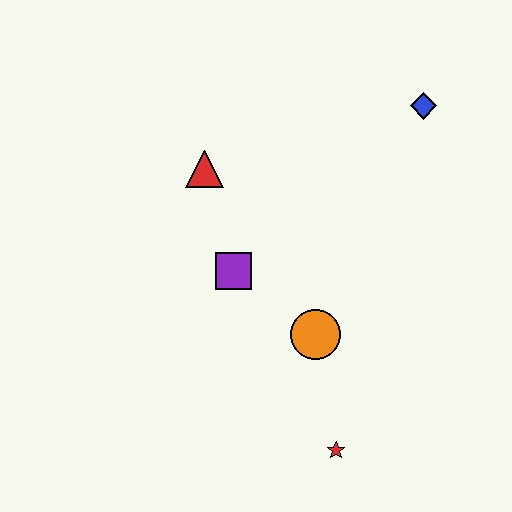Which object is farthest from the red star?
The blue diamond is farthest from the red star.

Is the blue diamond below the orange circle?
No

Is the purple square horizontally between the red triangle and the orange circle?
Yes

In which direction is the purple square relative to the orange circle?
The purple square is to the left of the orange circle.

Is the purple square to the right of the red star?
No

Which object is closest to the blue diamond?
The red triangle is closest to the blue diamond.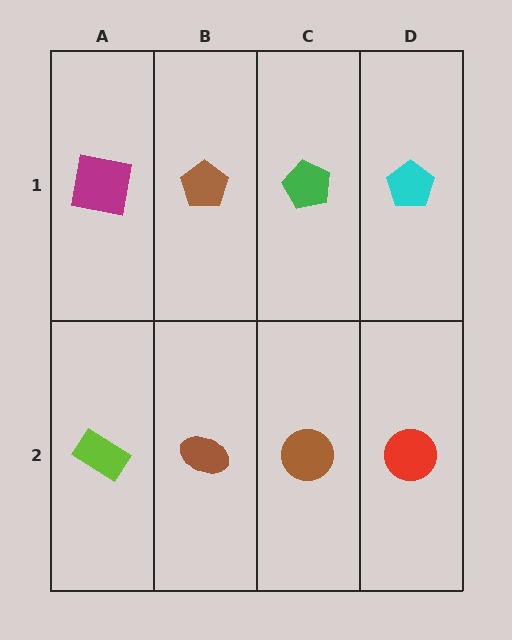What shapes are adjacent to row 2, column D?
A cyan pentagon (row 1, column D), a brown circle (row 2, column C).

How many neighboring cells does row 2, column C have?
3.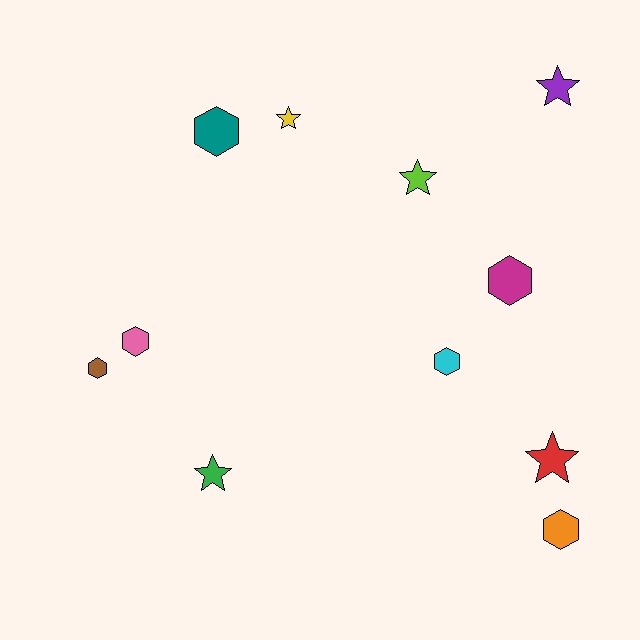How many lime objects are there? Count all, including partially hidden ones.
There is 1 lime object.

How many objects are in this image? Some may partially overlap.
There are 11 objects.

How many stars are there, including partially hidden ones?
There are 5 stars.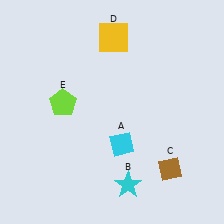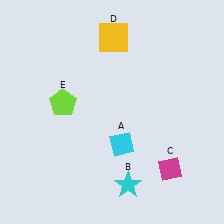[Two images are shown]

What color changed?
The diamond (C) changed from brown in Image 1 to magenta in Image 2.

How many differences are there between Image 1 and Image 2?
There is 1 difference between the two images.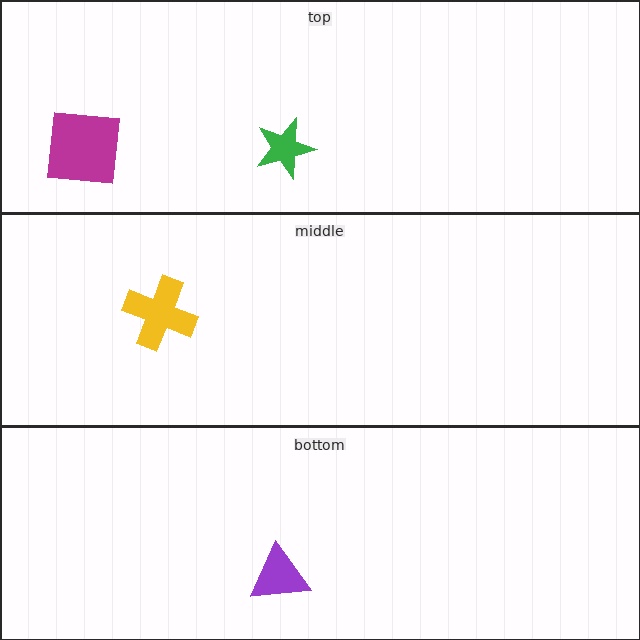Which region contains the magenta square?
The top region.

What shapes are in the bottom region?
The purple triangle.